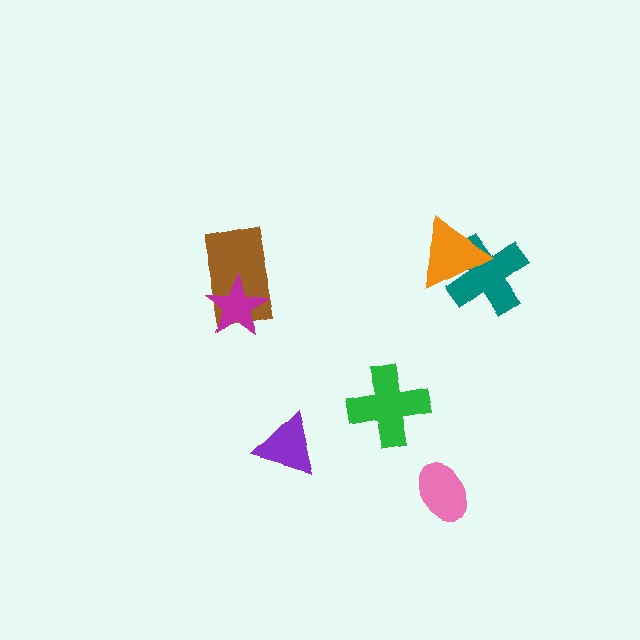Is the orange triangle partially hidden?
No, no other shape covers it.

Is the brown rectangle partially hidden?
Yes, it is partially covered by another shape.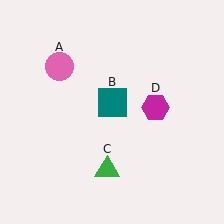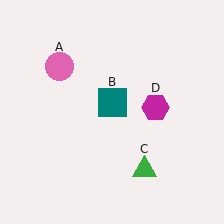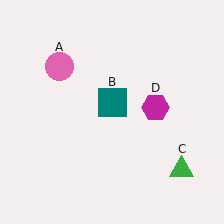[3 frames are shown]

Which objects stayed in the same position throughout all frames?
Pink circle (object A) and teal square (object B) and magenta hexagon (object D) remained stationary.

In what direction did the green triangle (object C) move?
The green triangle (object C) moved right.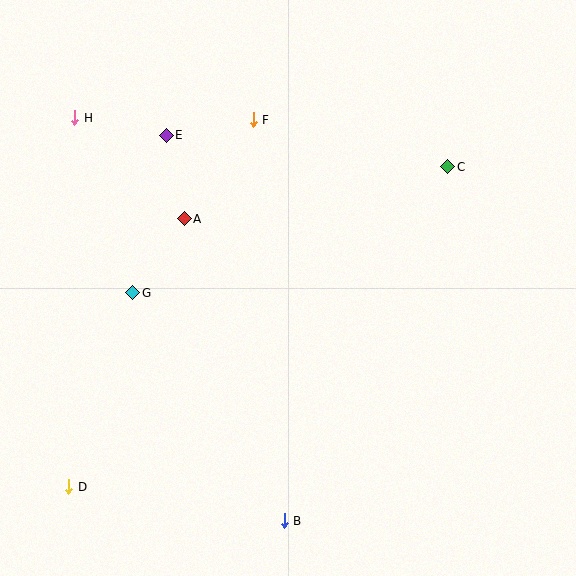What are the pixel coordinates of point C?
Point C is at (448, 167).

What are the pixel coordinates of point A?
Point A is at (184, 219).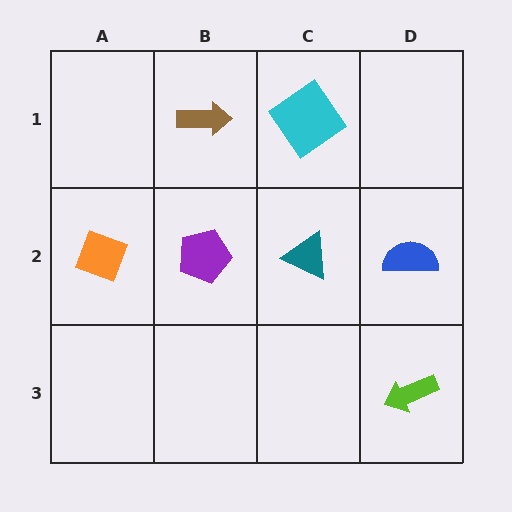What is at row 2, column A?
An orange diamond.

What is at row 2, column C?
A teal triangle.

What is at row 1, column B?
A brown arrow.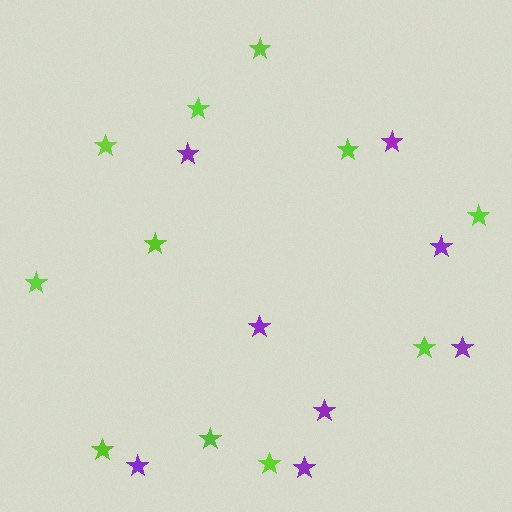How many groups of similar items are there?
There are 2 groups: one group of lime stars (11) and one group of purple stars (8).